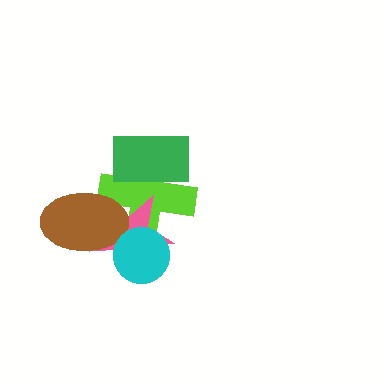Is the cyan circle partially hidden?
No, no other shape covers it.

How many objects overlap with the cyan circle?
2 objects overlap with the cyan circle.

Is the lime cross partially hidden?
Yes, it is partially covered by another shape.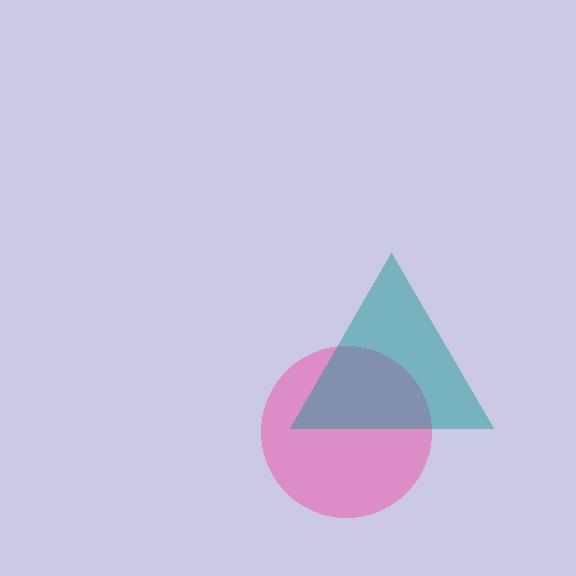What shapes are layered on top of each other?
The layered shapes are: a pink circle, a teal triangle.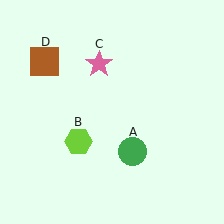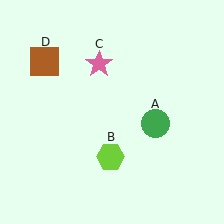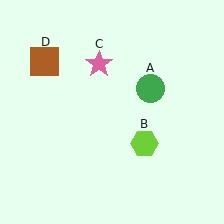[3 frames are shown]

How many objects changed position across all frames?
2 objects changed position: green circle (object A), lime hexagon (object B).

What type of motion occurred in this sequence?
The green circle (object A), lime hexagon (object B) rotated counterclockwise around the center of the scene.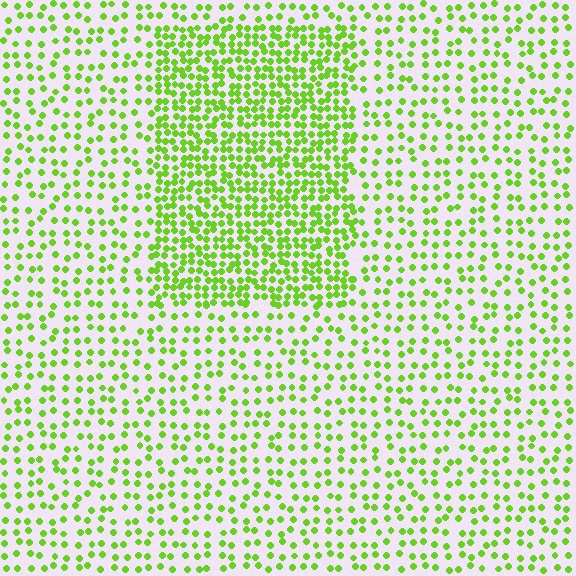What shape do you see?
I see a rectangle.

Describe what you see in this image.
The image contains small lime elements arranged at two different densities. A rectangle-shaped region is visible where the elements are more densely packed than the surrounding area.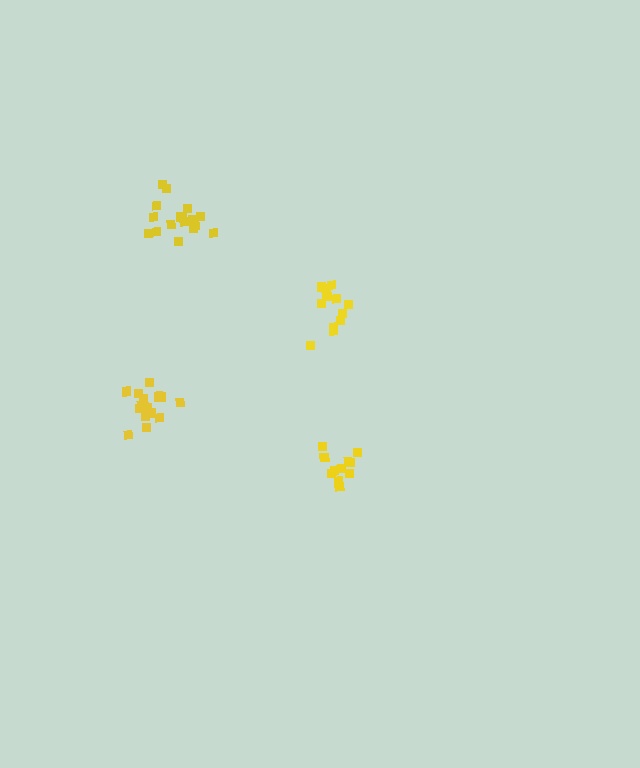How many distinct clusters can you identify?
There are 4 distinct clusters.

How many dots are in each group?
Group 1: 18 dots, Group 2: 16 dots, Group 3: 12 dots, Group 4: 13 dots (59 total).